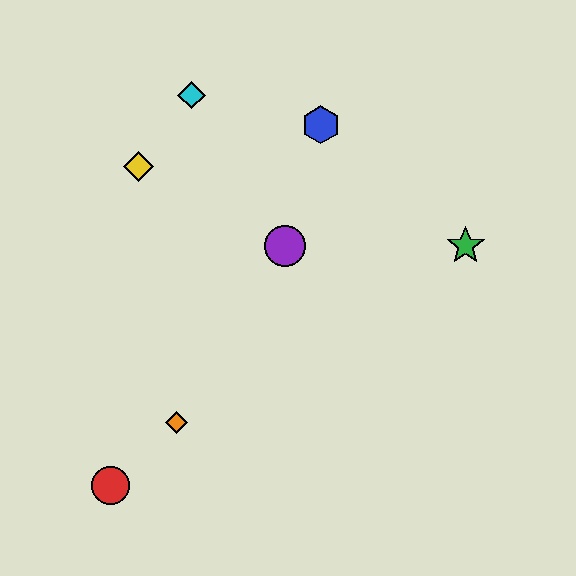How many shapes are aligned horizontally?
2 shapes (the green star, the purple circle) are aligned horizontally.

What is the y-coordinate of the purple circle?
The purple circle is at y≈246.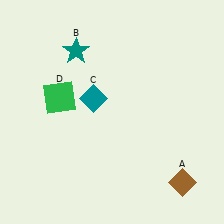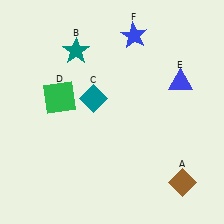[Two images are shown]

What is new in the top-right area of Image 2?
A blue triangle (E) was added in the top-right area of Image 2.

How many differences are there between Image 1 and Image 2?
There are 2 differences between the two images.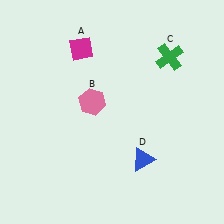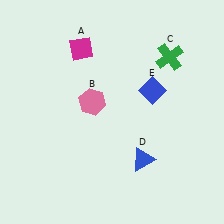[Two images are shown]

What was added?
A blue diamond (E) was added in Image 2.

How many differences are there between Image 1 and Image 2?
There is 1 difference between the two images.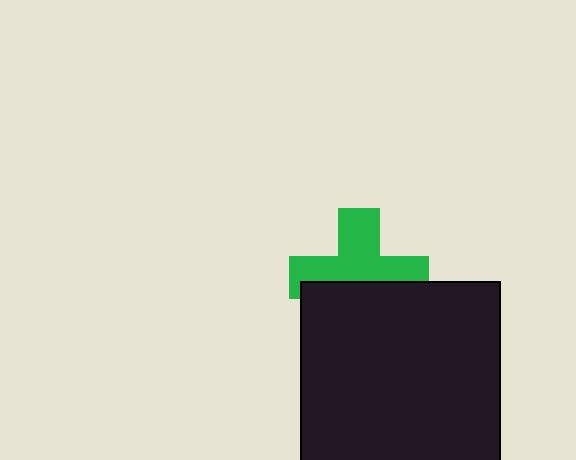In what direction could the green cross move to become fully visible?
The green cross could move up. That would shift it out from behind the black rectangle entirely.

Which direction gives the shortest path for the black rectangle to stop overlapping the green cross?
Moving down gives the shortest separation.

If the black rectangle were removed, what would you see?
You would see the complete green cross.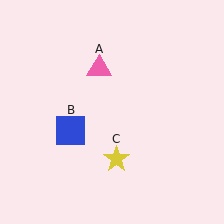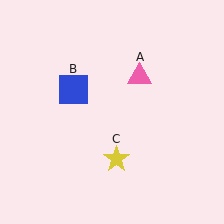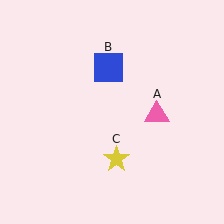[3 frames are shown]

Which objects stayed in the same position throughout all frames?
Yellow star (object C) remained stationary.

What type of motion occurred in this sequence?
The pink triangle (object A), blue square (object B) rotated clockwise around the center of the scene.